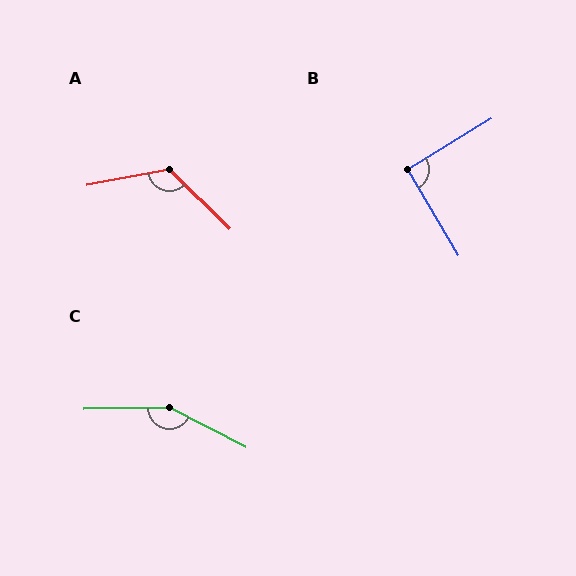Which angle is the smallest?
B, at approximately 90 degrees.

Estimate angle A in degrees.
Approximately 125 degrees.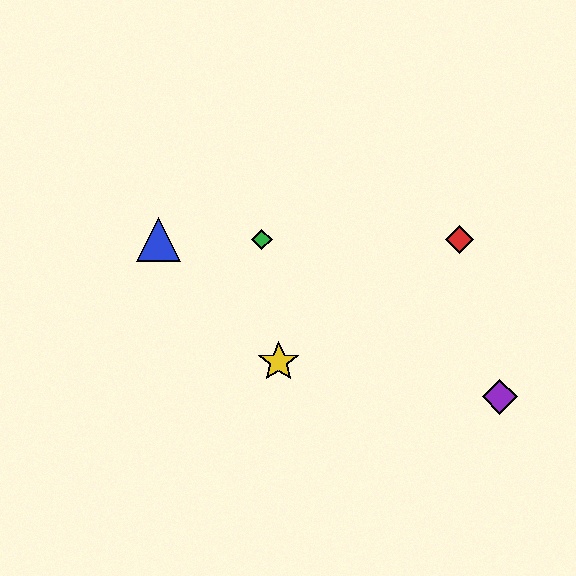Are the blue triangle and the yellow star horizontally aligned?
No, the blue triangle is at y≈240 and the yellow star is at y≈362.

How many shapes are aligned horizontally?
3 shapes (the red diamond, the blue triangle, the green diamond) are aligned horizontally.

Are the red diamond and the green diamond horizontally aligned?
Yes, both are at y≈240.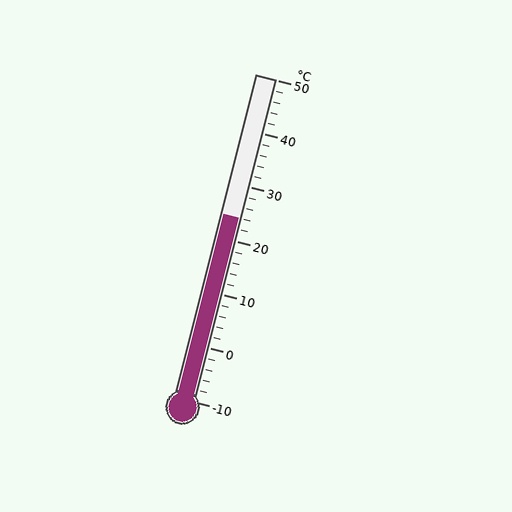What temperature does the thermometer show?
The thermometer shows approximately 24°C.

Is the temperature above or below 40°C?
The temperature is below 40°C.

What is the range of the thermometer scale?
The thermometer scale ranges from -10°C to 50°C.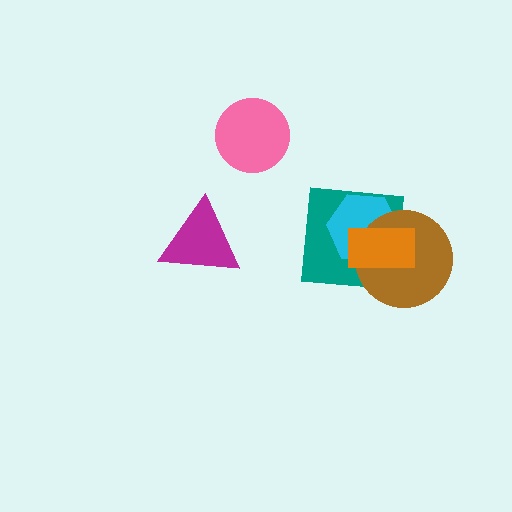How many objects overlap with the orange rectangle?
3 objects overlap with the orange rectangle.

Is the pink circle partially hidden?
No, no other shape covers it.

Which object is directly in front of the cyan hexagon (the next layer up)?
The brown circle is directly in front of the cyan hexagon.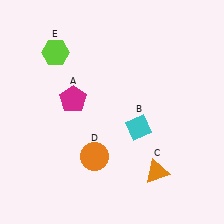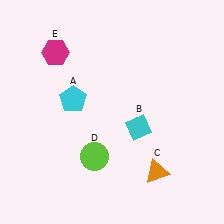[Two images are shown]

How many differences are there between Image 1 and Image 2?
There are 3 differences between the two images.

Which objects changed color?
A changed from magenta to cyan. D changed from orange to lime. E changed from lime to magenta.